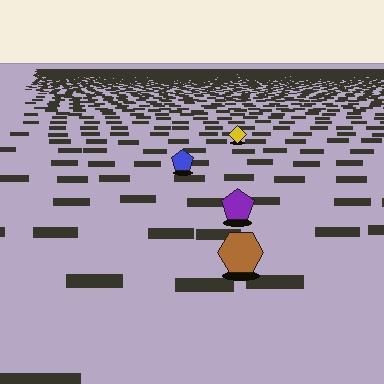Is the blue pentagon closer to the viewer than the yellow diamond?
Yes. The blue pentagon is closer — you can tell from the texture gradient: the ground texture is coarser near it.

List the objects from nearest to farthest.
From nearest to farthest: the brown hexagon, the purple pentagon, the blue pentagon, the yellow diamond.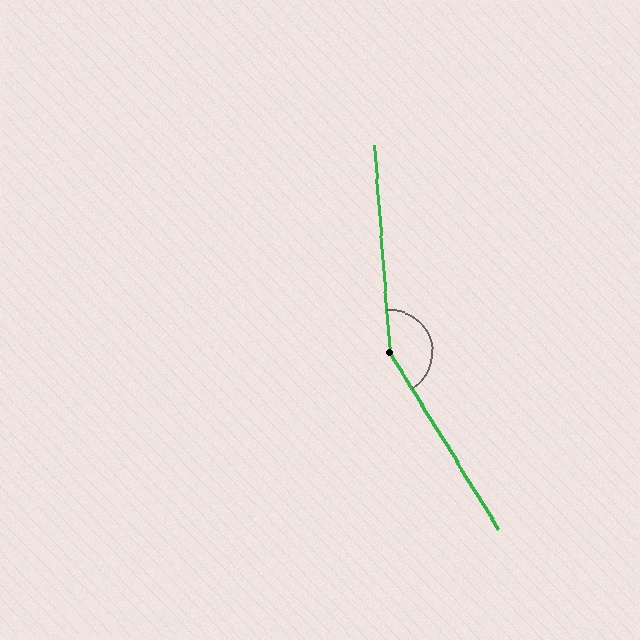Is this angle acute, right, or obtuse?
It is obtuse.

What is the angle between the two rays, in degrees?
Approximately 153 degrees.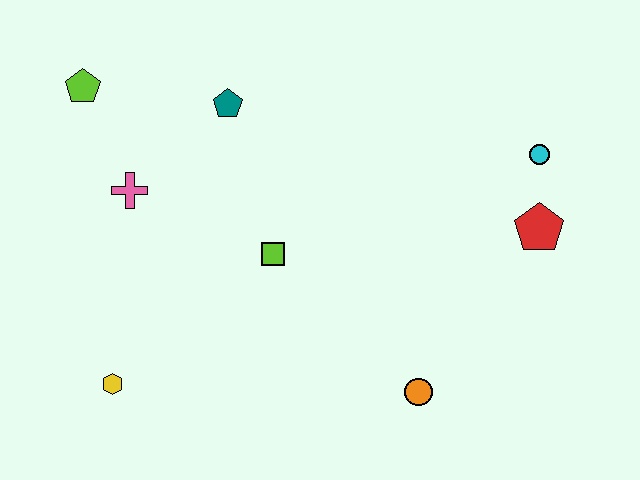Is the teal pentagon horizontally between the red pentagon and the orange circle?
No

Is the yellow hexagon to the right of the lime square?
No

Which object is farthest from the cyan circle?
The yellow hexagon is farthest from the cyan circle.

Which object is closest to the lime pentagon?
The pink cross is closest to the lime pentagon.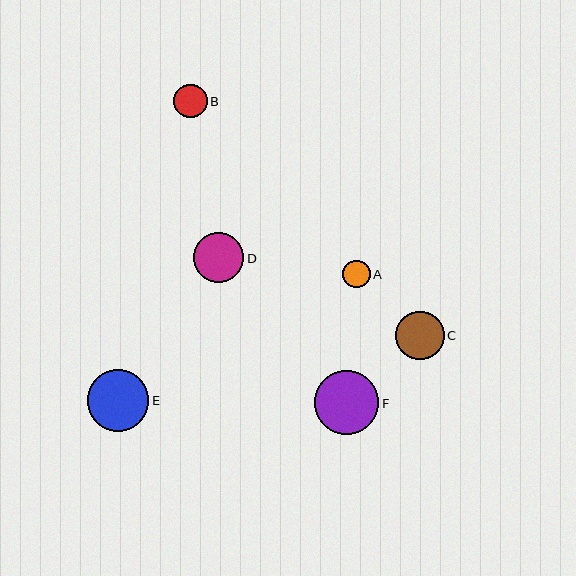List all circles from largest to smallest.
From largest to smallest: F, E, D, C, B, A.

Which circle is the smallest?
Circle A is the smallest with a size of approximately 27 pixels.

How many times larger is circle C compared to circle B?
Circle C is approximately 1.4 times the size of circle B.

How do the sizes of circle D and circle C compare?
Circle D and circle C are approximately the same size.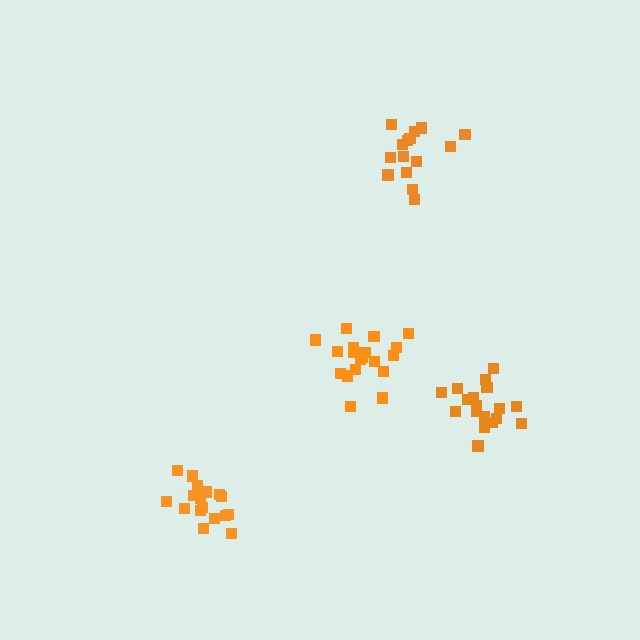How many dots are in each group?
Group 1: 15 dots, Group 2: 18 dots, Group 3: 18 dots, Group 4: 19 dots (70 total).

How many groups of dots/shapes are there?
There are 4 groups.